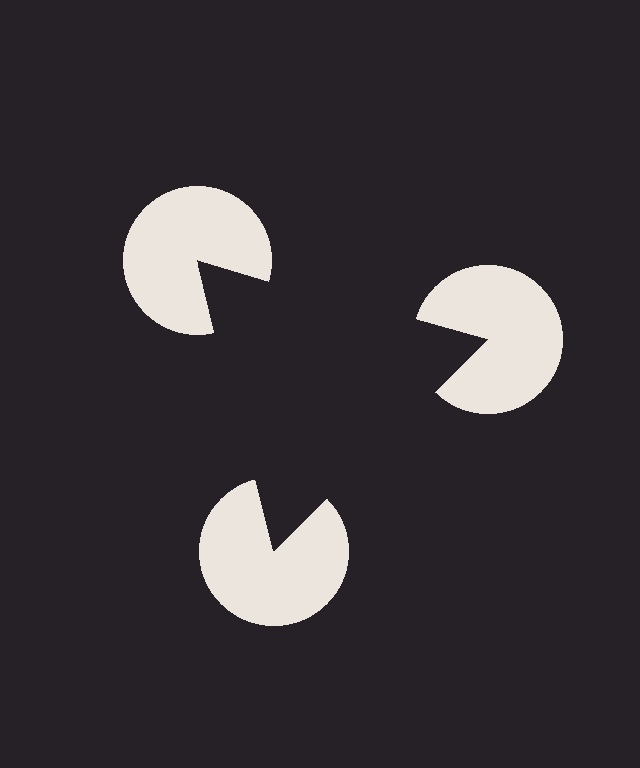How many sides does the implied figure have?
3 sides.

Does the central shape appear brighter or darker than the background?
It typically appears slightly darker than the background, even though no actual brightness change is drawn.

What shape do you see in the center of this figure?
An illusory triangle — its edges are inferred from the aligned wedge cuts in the pac-man discs, not physically drawn.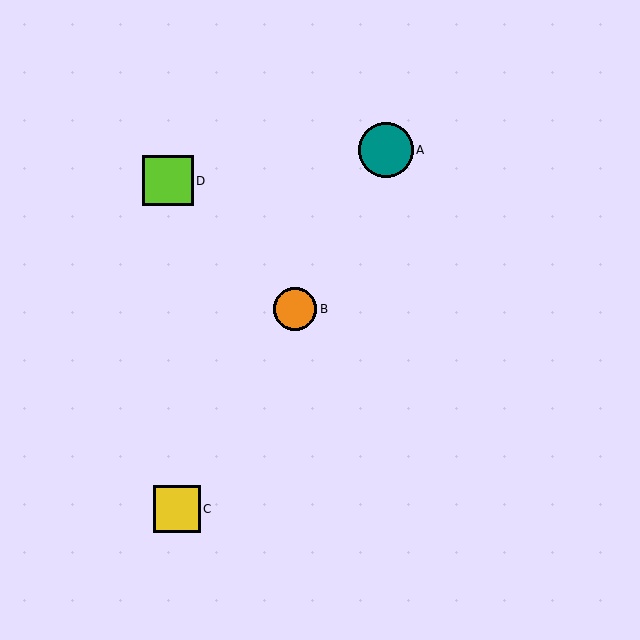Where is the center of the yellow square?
The center of the yellow square is at (177, 509).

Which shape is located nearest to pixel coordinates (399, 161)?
The teal circle (labeled A) at (386, 150) is nearest to that location.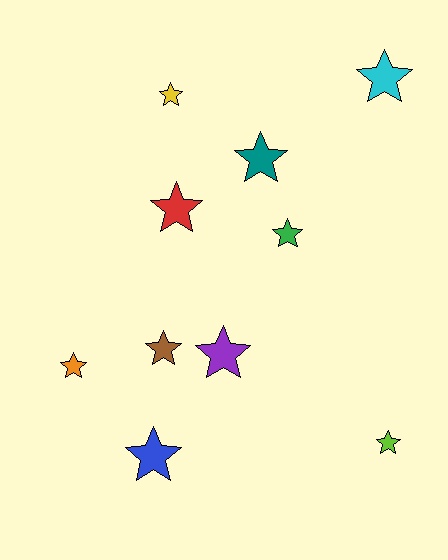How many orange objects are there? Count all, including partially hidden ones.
There is 1 orange object.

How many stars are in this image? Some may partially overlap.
There are 10 stars.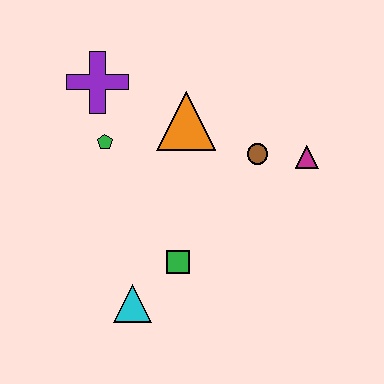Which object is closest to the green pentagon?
The purple cross is closest to the green pentagon.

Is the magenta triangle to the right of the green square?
Yes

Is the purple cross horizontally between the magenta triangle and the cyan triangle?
No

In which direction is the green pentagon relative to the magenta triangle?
The green pentagon is to the left of the magenta triangle.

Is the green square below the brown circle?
Yes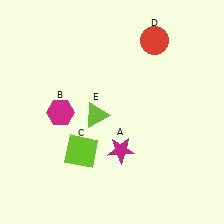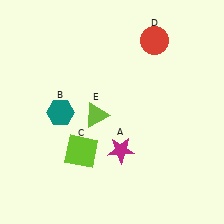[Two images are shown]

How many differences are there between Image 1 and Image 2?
There is 1 difference between the two images.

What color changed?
The hexagon (B) changed from magenta in Image 1 to teal in Image 2.